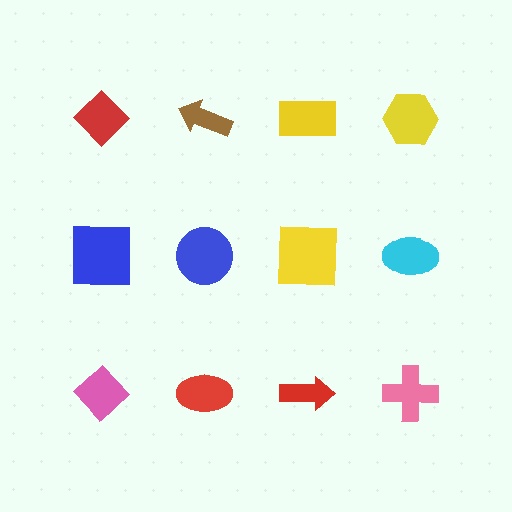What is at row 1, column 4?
A yellow hexagon.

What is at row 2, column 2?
A blue circle.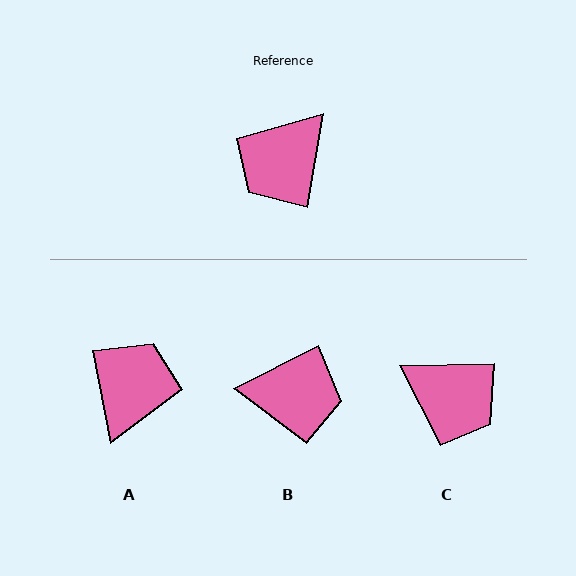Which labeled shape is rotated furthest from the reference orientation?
A, about 159 degrees away.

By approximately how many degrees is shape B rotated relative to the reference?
Approximately 127 degrees counter-clockwise.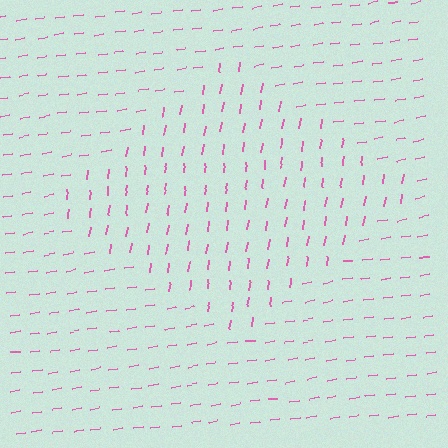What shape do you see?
I see a diamond.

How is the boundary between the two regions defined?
The boundary is defined purely by a change in line orientation (approximately 73 degrees difference). All lines are the same color and thickness.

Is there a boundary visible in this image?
Yes, there is a texture boundary formed by a change in line orientation.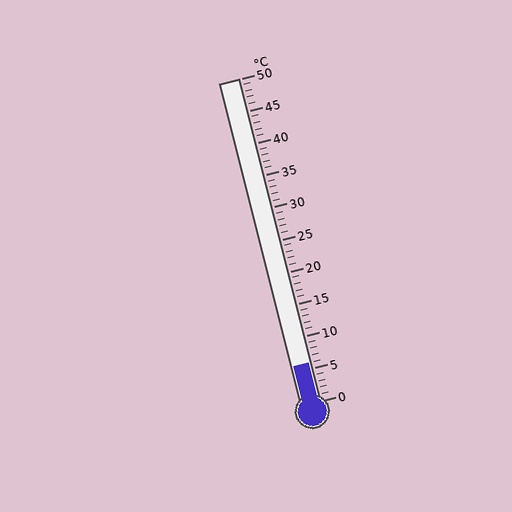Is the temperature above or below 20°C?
The temperature is below 20°C.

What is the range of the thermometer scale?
The thermometer scale ranges from 0°C to 50°C.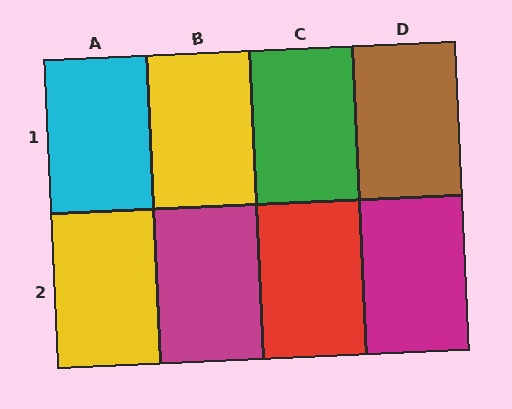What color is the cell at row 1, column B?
Yellow.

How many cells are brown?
1 cell is brown.